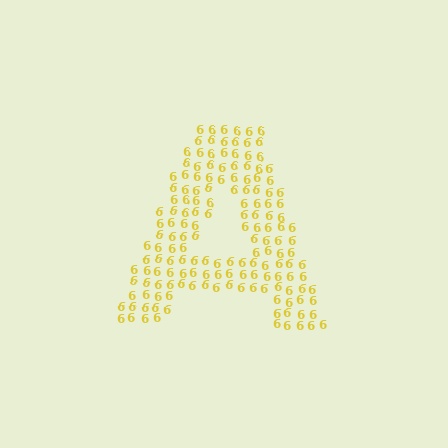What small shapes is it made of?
It is made of small digit 6's.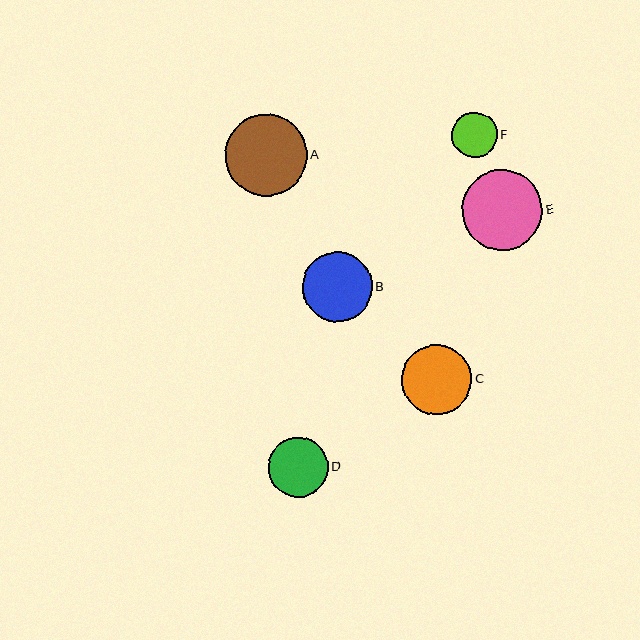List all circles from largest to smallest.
From largest to smallest: A, E, C, B, D, F.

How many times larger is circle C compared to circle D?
Circle C is approximately 1.2 times the size of circle D.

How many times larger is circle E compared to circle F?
Circle E is approximately 1.8 times the size of circle F.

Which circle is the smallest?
Circle F is the smallest with a size of approximately 46 pixels.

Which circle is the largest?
Circle A is the largest with a size of approximately 82 pixels.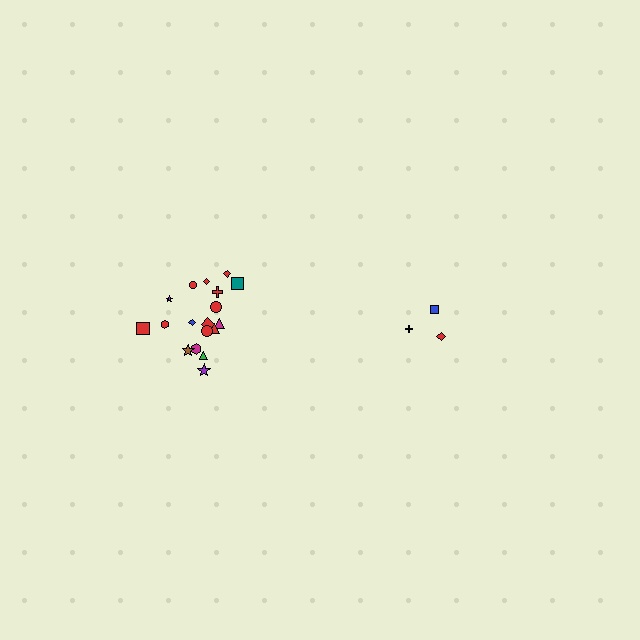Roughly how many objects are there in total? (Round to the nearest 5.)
Roughly 20 objects in total.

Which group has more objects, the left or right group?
The left group.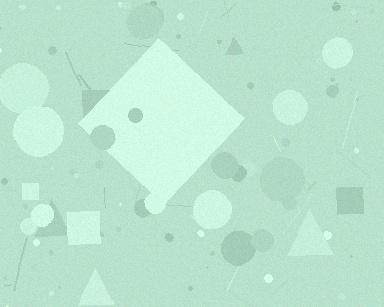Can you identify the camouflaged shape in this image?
The camouflaged shape is a diamond.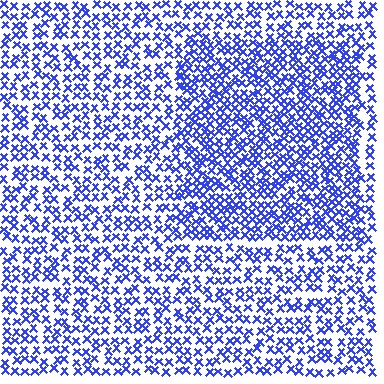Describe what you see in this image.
The image contains small blue elements arranged at two different densities. A rectangle-shaped region is visible where the elements are more densely packed than the surrounding area.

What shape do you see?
I see a rectangle.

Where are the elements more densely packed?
The elements are more densely packed inside the rectangle boundary.